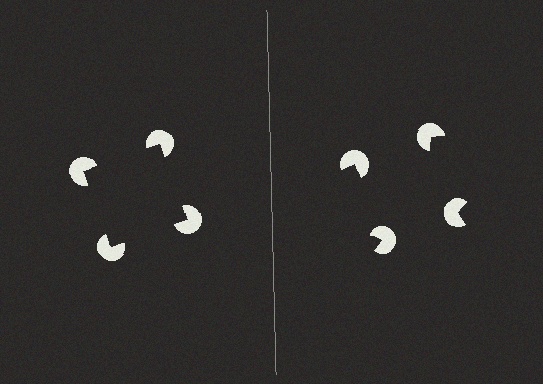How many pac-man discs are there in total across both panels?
8 — 4 on each side.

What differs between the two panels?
The pac-man discs are positioned identically on both sides; only the wedge orientations differ. On the left they align to a square; on the right they are misaligned.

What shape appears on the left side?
An illusory square.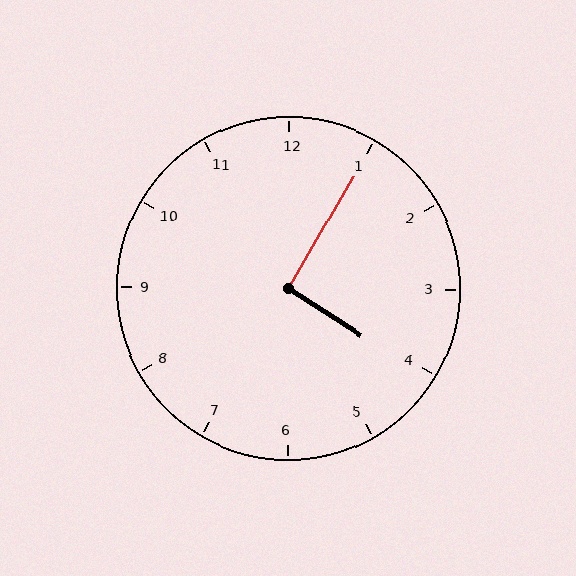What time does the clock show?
4:05.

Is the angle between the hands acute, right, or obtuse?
It is right.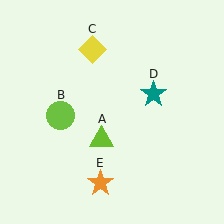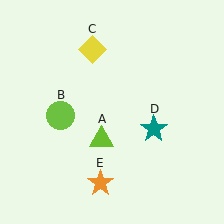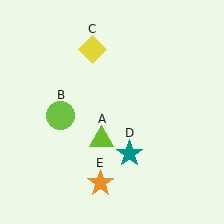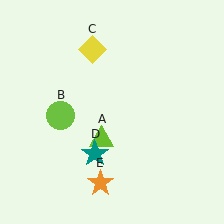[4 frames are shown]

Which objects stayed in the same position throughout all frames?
Lime triangle (object A) and lime circle (object B) and yellow diamond (object C) and orange star (object E) remained stationary.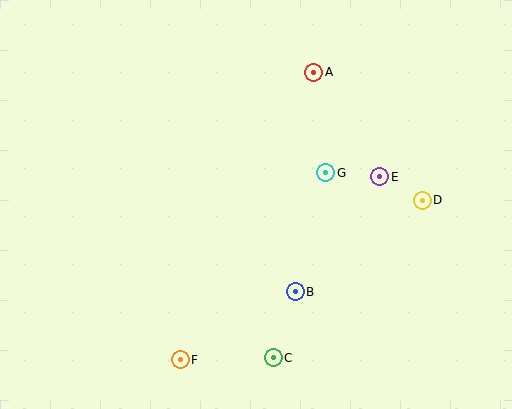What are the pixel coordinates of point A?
Point A is at (314, 72).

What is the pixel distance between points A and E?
The distance between A and E is 124 pixels.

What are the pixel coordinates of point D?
Point D is at (422, 200).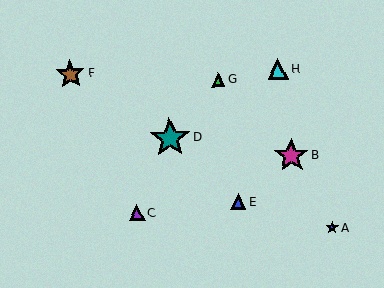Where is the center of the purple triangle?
The center of the purple triangle is at (137, 213).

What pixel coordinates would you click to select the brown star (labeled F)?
Click at (70, 74) to select the brown star F.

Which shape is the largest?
The teal star (labeled D) is the largest.